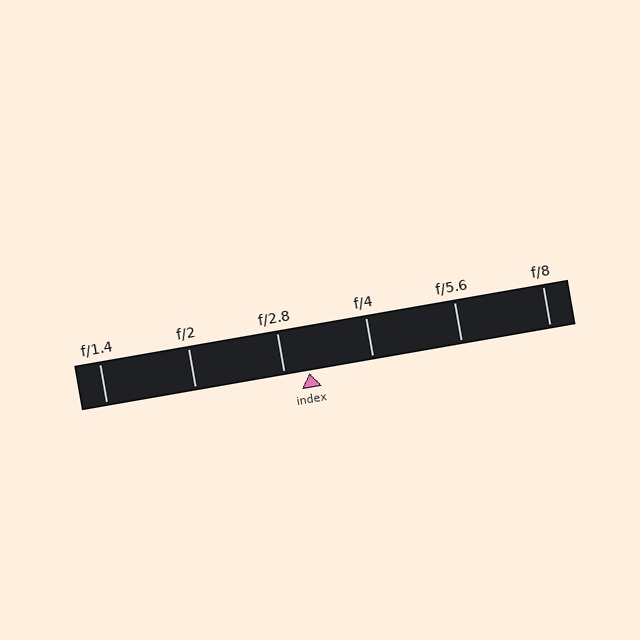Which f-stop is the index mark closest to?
The index mark is closest to f/2.8.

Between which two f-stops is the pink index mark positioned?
The index mark is between f/2.8 and f/4.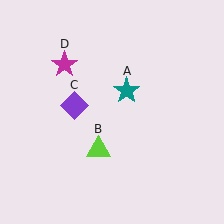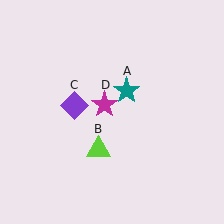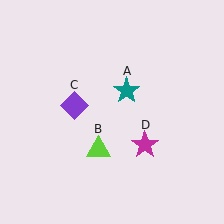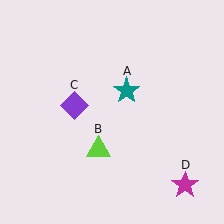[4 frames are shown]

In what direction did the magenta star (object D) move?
The magenta star (object D) moved down and to the right.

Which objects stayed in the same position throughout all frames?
Teal star (object A) and lime triangle (object B) and purple diamond (object C) remained stationary.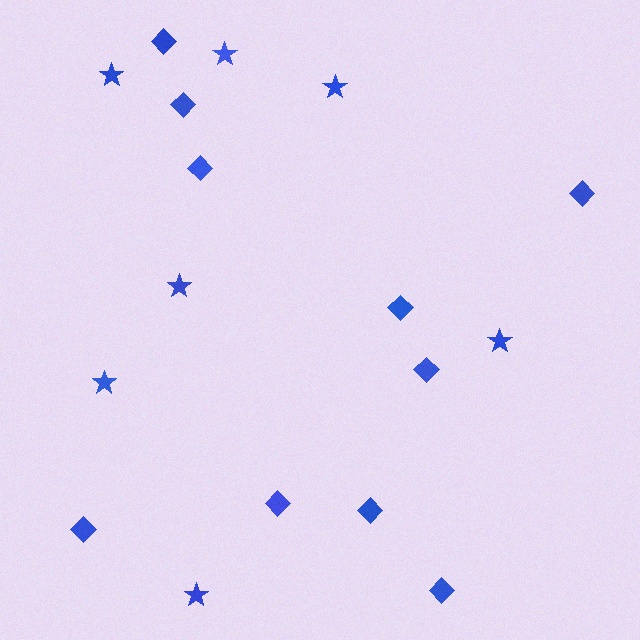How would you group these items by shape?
There are 2 groups: one group of stars (7) and one group of diamonds (10).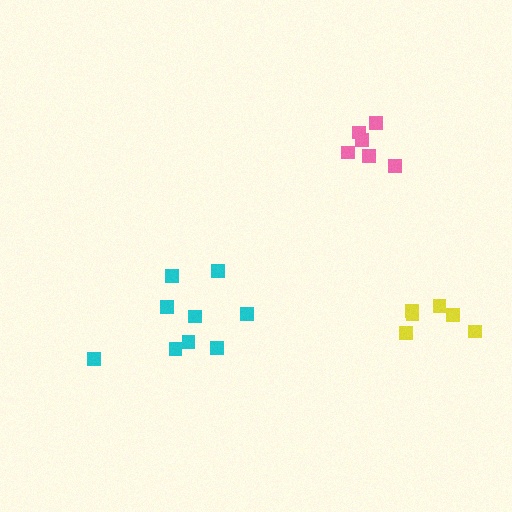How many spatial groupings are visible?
There are 3 spatial groupings.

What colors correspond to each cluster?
The clusters are colored: yellow, pink, cyan.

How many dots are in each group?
Group 1: 6 dots, Group 2: 6 dots, Group 3: 9 dots (21 total).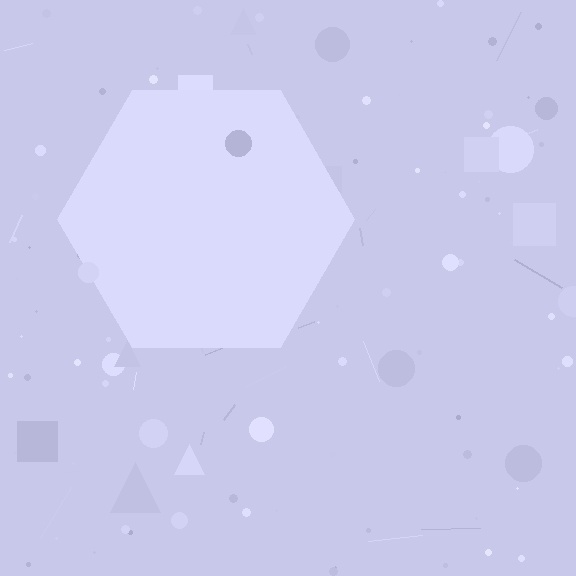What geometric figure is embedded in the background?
A hexagon is embedded in the background.